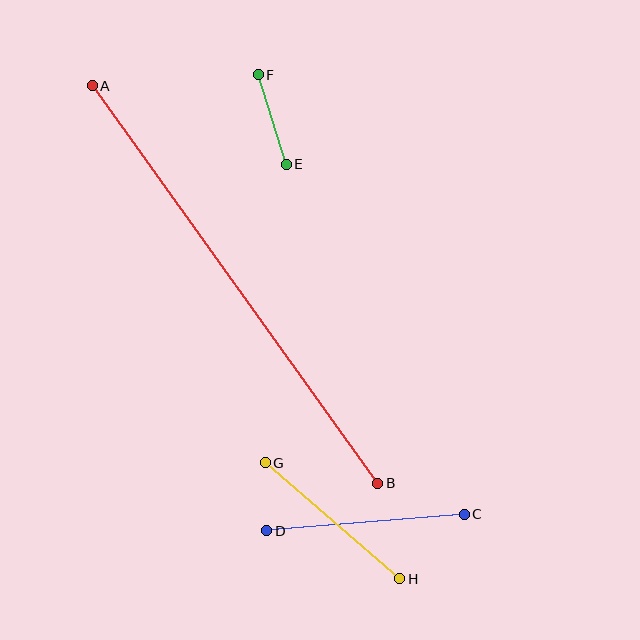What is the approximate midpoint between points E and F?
The midpoint is at approximately (272, 119) pixels.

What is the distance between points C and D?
The distance is approximately 198 pixels.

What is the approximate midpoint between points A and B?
The midpoint is at approximately (235, 285) pixels.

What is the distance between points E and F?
The distance is approximately 94 pixels.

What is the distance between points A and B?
The distance is approximately 489 pixels.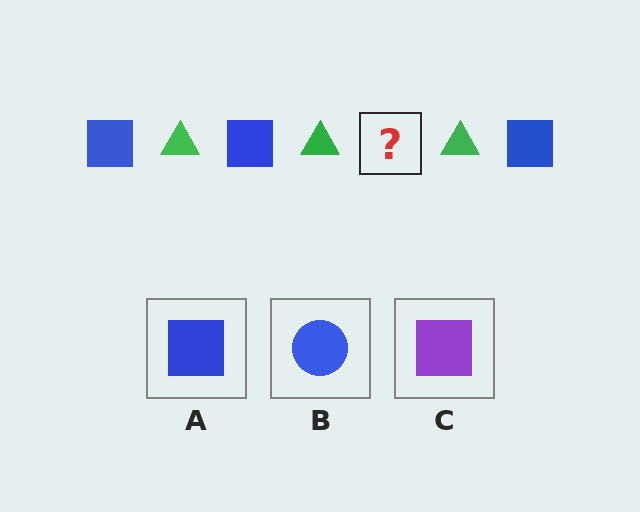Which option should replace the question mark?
Option A.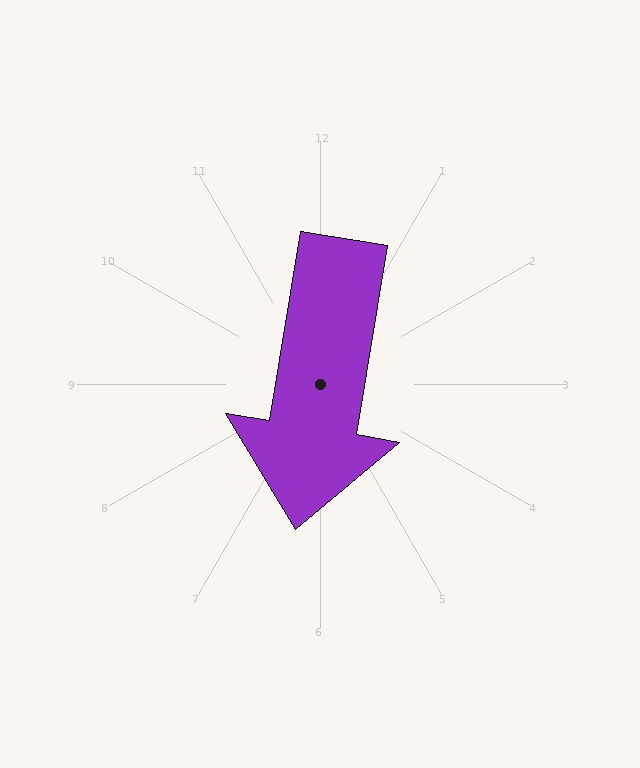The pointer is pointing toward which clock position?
Roughly 6 o'clock.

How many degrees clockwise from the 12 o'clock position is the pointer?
Approximately 189 degrees.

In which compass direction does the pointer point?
South.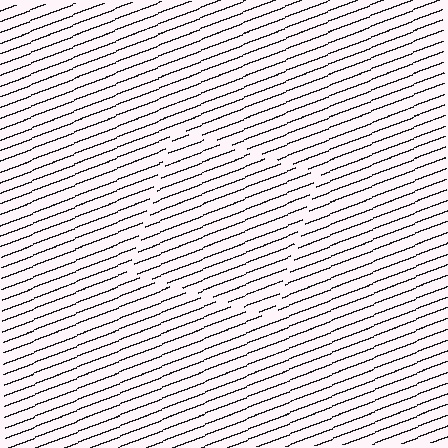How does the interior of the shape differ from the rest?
The interior of the shape contains the same grating, shifted by half a period — the contour is defined by the phase discontinuity where line-ends from the inner and outer gratings abut.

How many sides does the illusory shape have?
4 sides — the line-ends trace a square.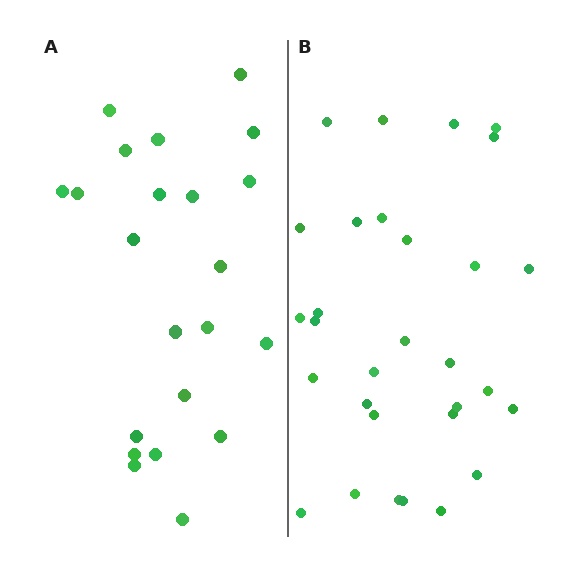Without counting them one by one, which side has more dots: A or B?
Region B (the right region) has more dots.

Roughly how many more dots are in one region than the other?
Region B has roughly 8 or so more dots than region A.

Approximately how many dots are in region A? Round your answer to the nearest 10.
About 20 dots. (The exact count is 22, which rounds to 20.)